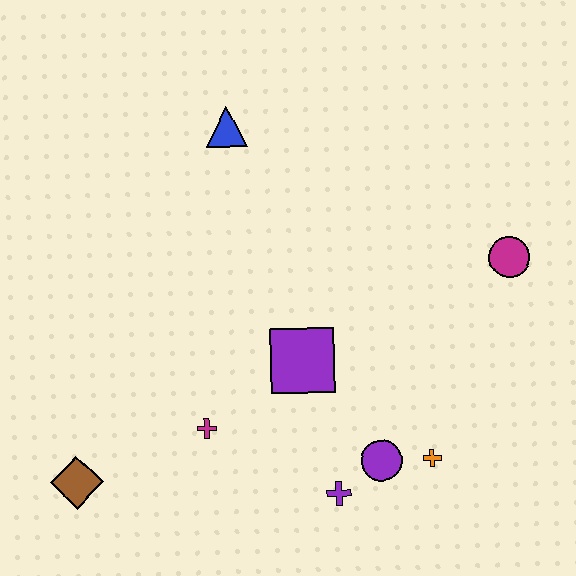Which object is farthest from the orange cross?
The blue triangle is farthest from the orange cross.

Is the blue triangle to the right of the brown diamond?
Yes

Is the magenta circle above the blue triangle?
No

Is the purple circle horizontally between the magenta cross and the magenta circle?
Yes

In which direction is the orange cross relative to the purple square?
The orange cross is to the right of the purple square.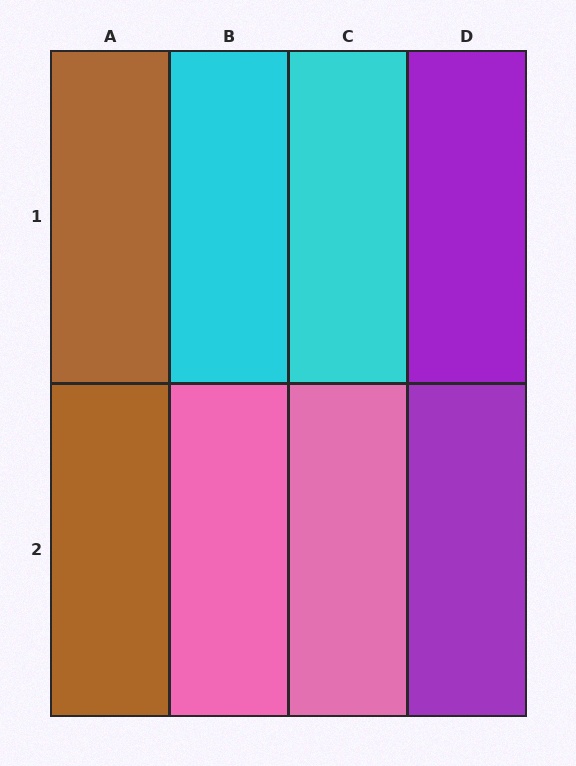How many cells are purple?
2 cells are purple.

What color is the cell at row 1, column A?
Brown.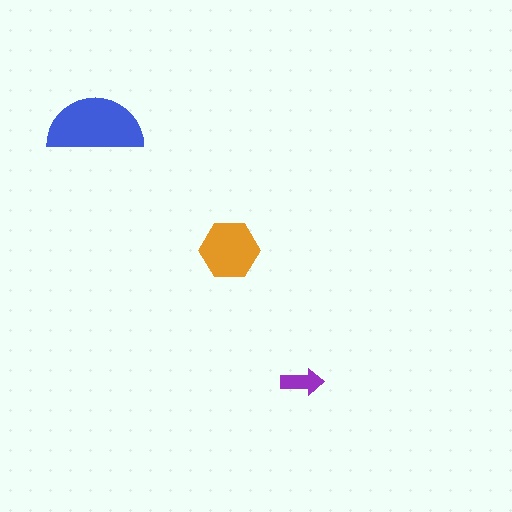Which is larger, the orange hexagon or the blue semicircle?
The blue semicircle.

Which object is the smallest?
The purple arrow.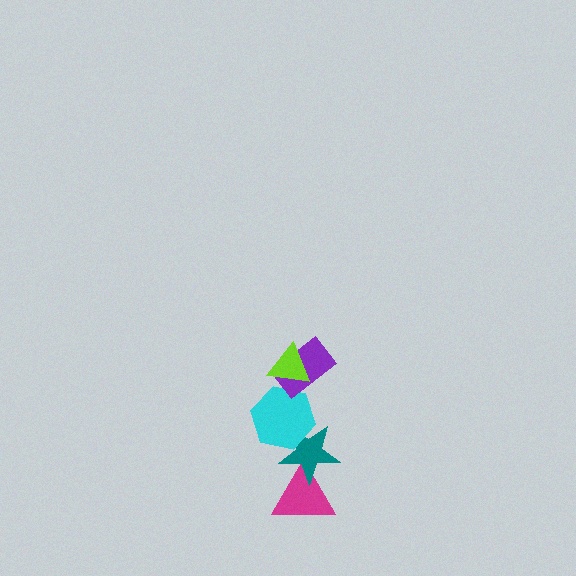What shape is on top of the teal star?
The cyan hexagon is on top of the teal star.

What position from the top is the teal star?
The teal star is 4th from the top.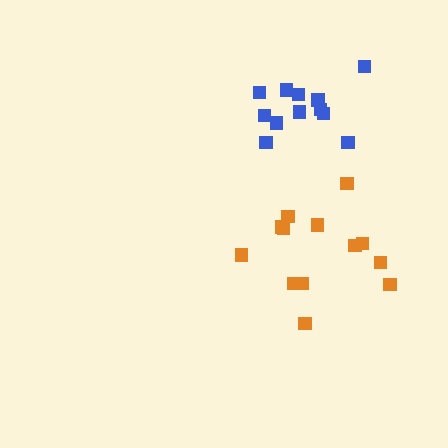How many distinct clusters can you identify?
There are 2 distinct clusters.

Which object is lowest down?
The orange cluster is bottommost.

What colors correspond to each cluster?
The clusters are colored: blue, orange.